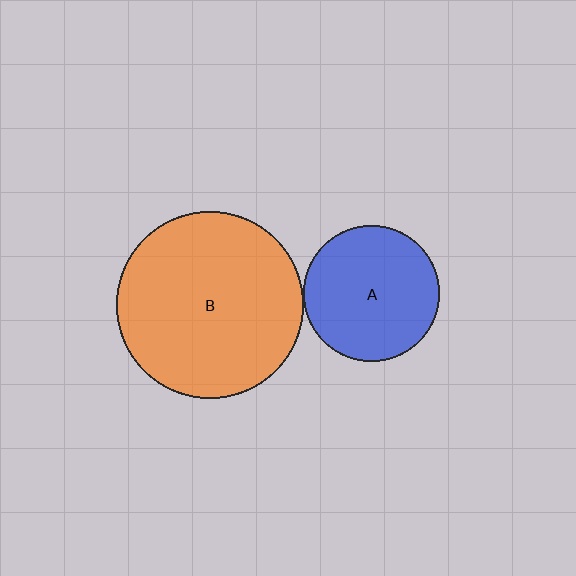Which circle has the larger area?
Circle B (orange).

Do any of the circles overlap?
No, none of the circles overlap.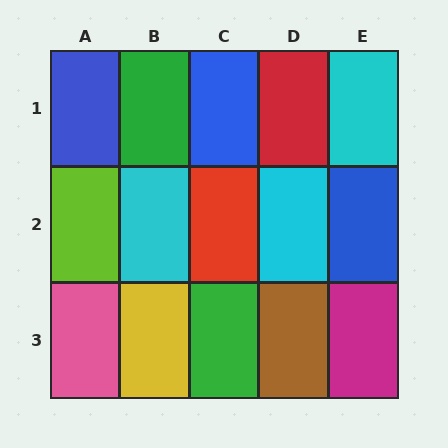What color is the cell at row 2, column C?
Red.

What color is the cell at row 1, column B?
Green.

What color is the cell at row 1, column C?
Blue.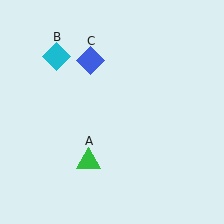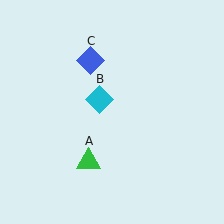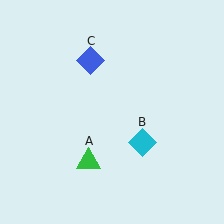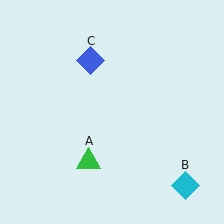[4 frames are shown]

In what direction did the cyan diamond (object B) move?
The cyan diamond (object B) moved down and to the right.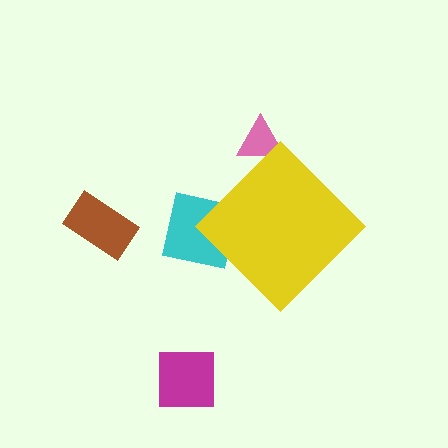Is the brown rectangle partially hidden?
No, the brown rectangle is fully visible.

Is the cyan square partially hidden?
Yes, the cyan square is partially hidden behind the yellow diamond.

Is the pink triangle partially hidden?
Yes, the pink triangle is partially hidden behind the yellow diamond.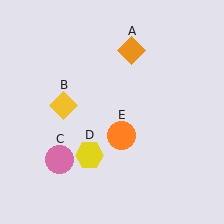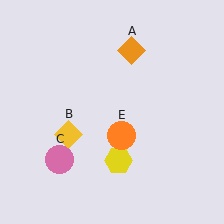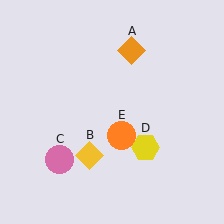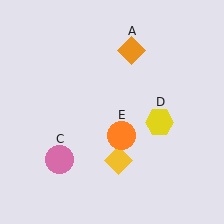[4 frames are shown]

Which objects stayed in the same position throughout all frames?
Orange diamond (object A) and pink circle (object C) and orange circle (object E) remained stationary.